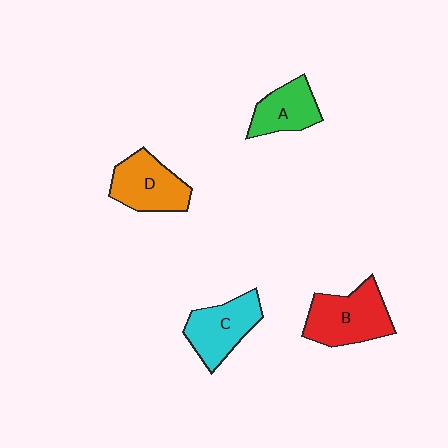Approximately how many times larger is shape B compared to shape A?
Approximately 1.5 times.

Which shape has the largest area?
Shape B (red).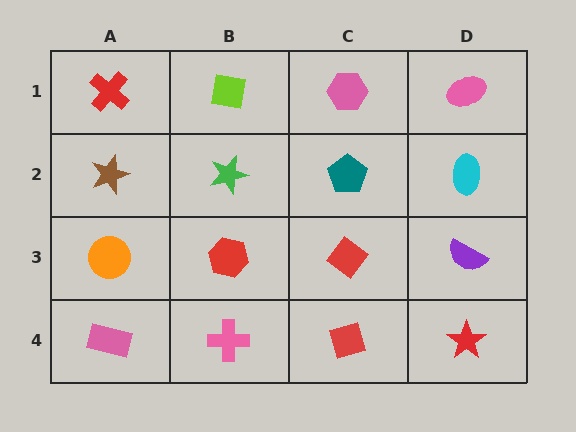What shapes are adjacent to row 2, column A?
A red cross (row 1, column A), an orange circle (row 3, column A), a green star (row 2, column B).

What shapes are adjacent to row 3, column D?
A cyan ellipse (row 2, column D), a red star (row 4, column D), a red diamond (row 3, column C).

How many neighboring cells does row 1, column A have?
2.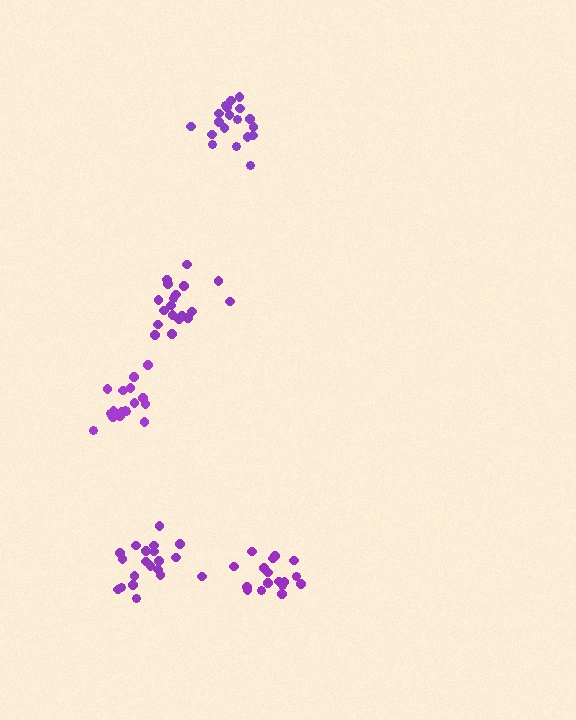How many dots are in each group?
Group 1: 17 dots, Group 2: 17 dots, Group 3: 19 dots, Group 4: 20 dots, Group 5: 19 dots (92 total).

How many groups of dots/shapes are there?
There are 5 groups.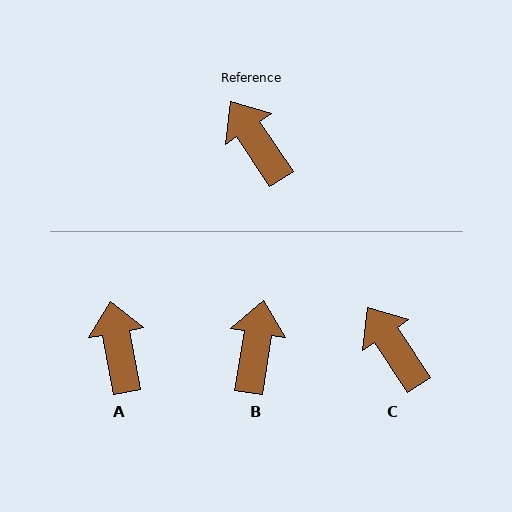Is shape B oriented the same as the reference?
No, it is off by about 43 degrees.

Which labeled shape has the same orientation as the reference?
C.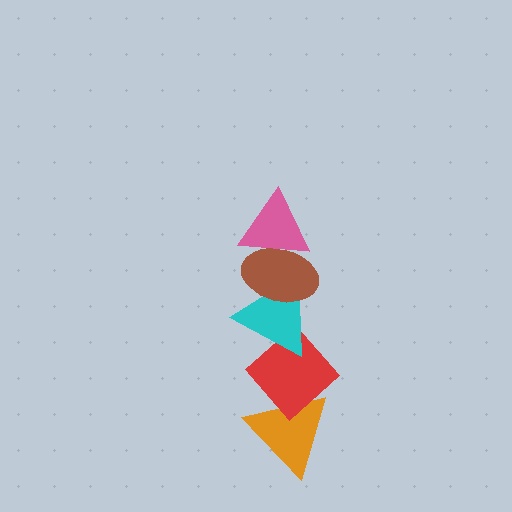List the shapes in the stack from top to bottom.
From top to bottom: the pink triangle, the brown ellipse, the cyan triangle, the red diamond, the orange triangle.